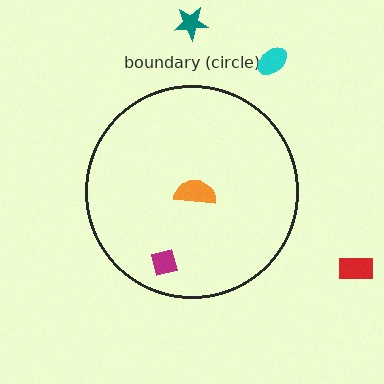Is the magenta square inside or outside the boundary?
Inside.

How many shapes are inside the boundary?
2 inside, 3 outside.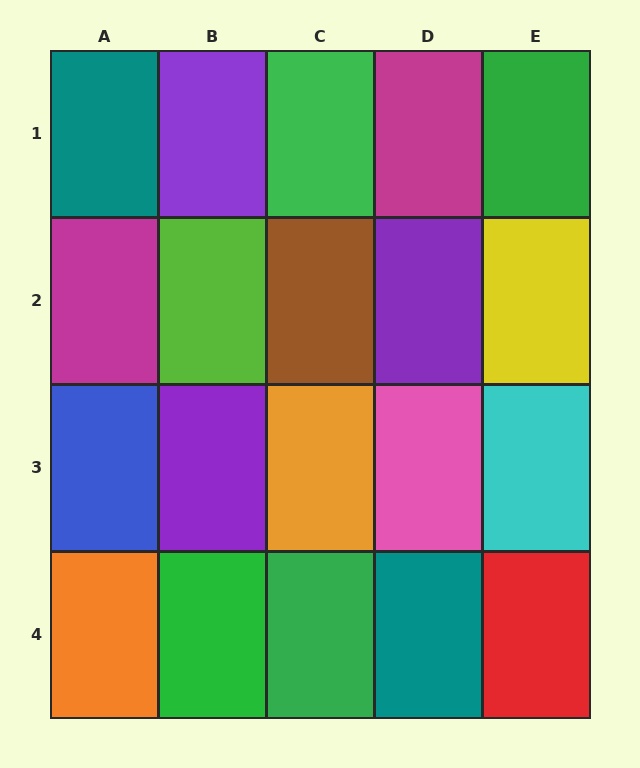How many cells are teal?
2 cells are teal.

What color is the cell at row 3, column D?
Pink.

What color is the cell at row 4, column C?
Green.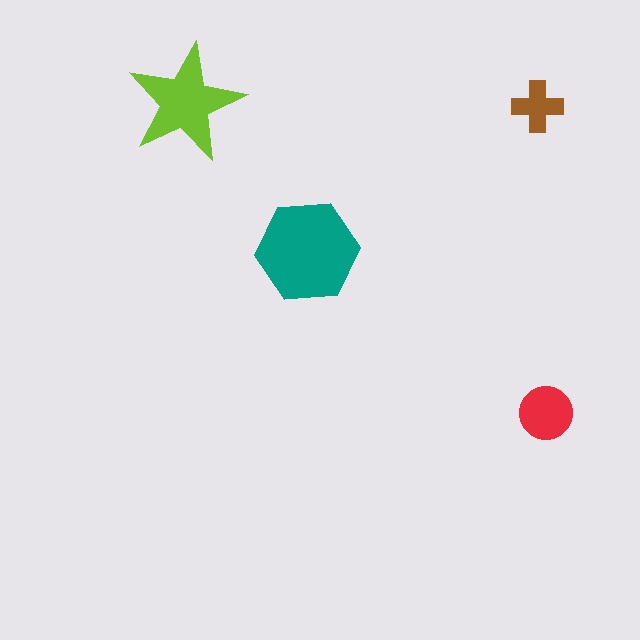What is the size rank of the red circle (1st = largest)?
3rd.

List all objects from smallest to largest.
The brown cross, the red circle, the lime star, the teal hexagon.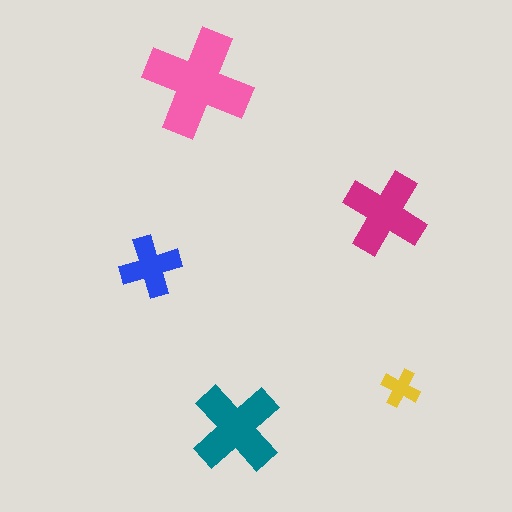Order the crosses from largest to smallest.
the pink one, the teal one, the magenta one, the blue one, the yellow one.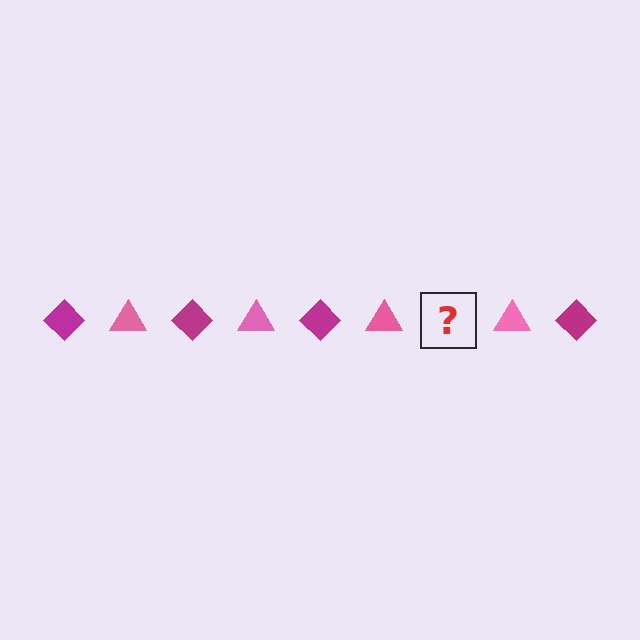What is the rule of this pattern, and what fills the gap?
The rule is that the pattern alternates between magenta diamond and pink triangle. The gap should be filled with a magenta diamond.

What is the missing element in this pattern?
The missing element is a magenta diamond.